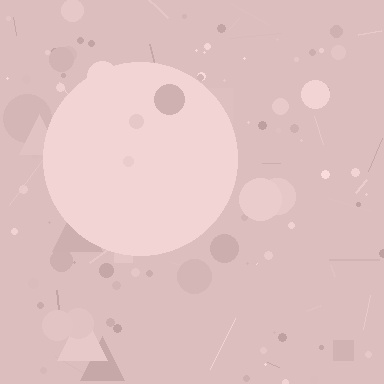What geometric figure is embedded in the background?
A circle is embedded in the background.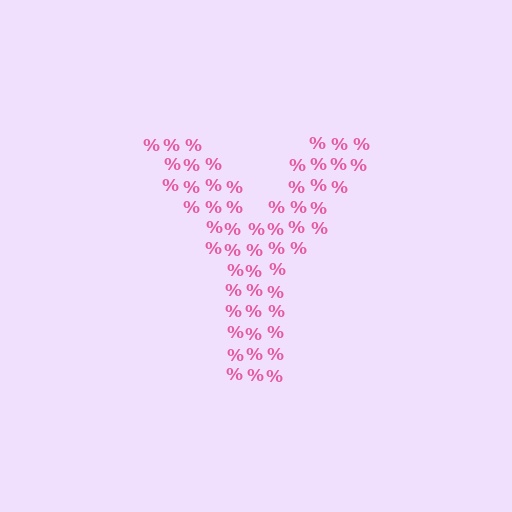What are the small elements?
The small elements are percent signs.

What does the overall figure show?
The overall figure shows the letter Y.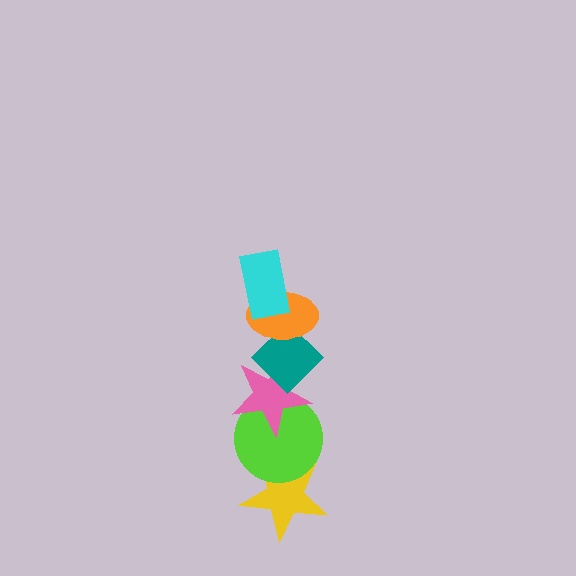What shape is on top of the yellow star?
The lime circle is on top of the yellow star.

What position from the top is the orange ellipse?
The orange ellipse is 2nd from the top.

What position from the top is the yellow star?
The yellow star is 6th from the top.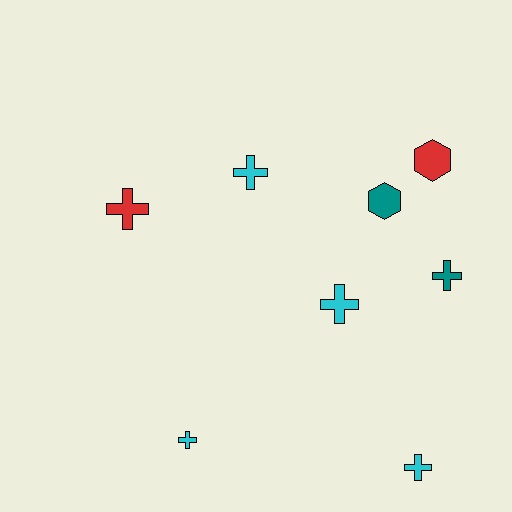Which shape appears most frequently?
Cross, with 6 objects.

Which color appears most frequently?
Cyan, with 4 objects.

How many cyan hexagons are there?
There are no cyan hexagons.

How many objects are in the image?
There are 8 objects.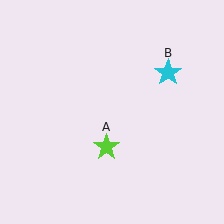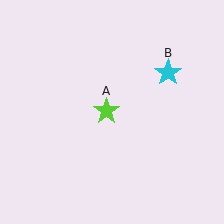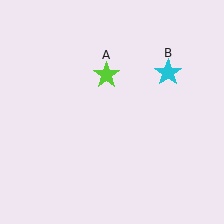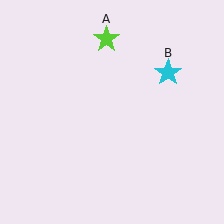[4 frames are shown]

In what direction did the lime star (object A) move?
The lime star (object A) moved up.